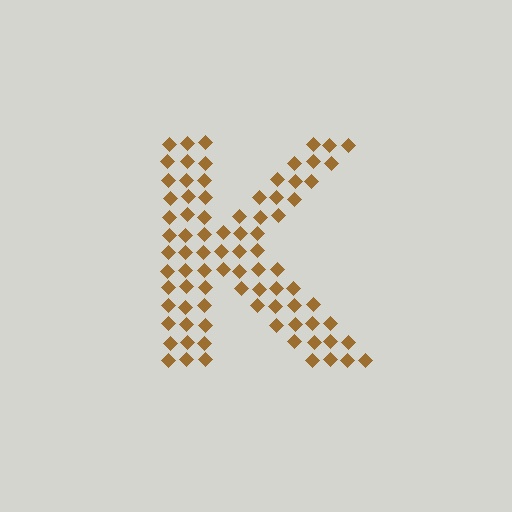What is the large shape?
The large shape is the letter K.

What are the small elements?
The small elements are diamonds.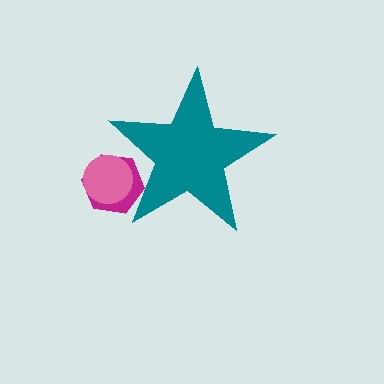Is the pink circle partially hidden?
Yes, the pink circle is partially hidden behind the teal star.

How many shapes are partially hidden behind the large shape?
3 shapes are partially hidden.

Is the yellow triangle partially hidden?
Yes, the yellow triangle is partially hidden behind the teal star.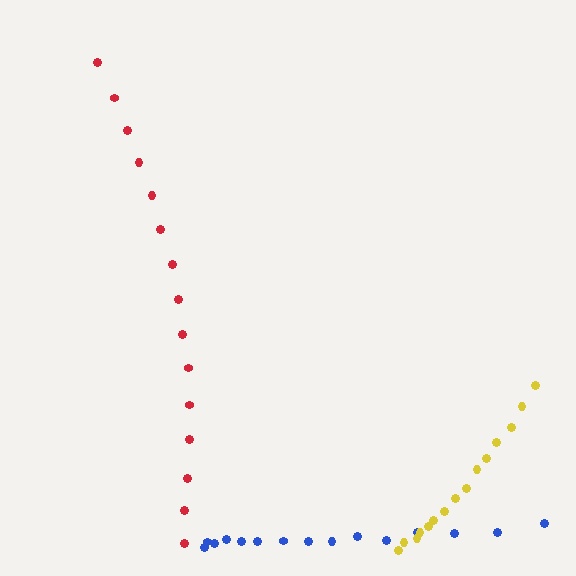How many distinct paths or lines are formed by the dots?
There are 3 distinct paths.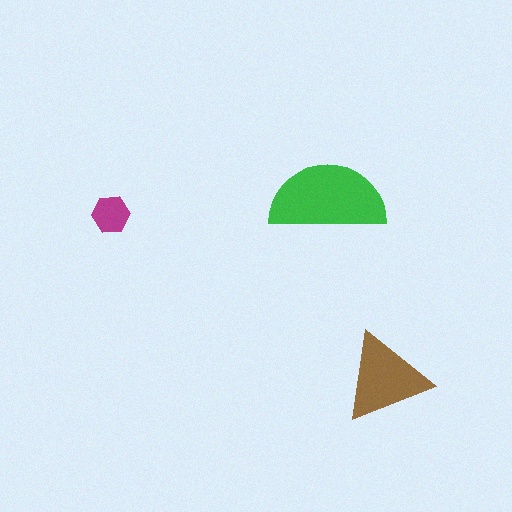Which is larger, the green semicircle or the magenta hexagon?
The green semicircle.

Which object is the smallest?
The magenta hexagon.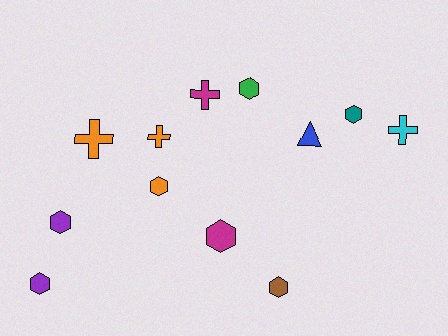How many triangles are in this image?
There is 1 triangle.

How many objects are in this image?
There are 12 objects.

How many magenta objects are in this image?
There are 2 magenta objects.